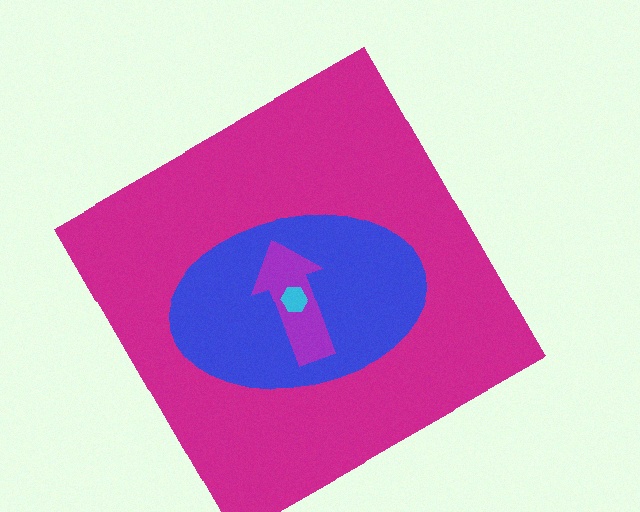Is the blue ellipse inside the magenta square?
Yes.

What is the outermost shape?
The magenta square.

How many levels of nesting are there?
4.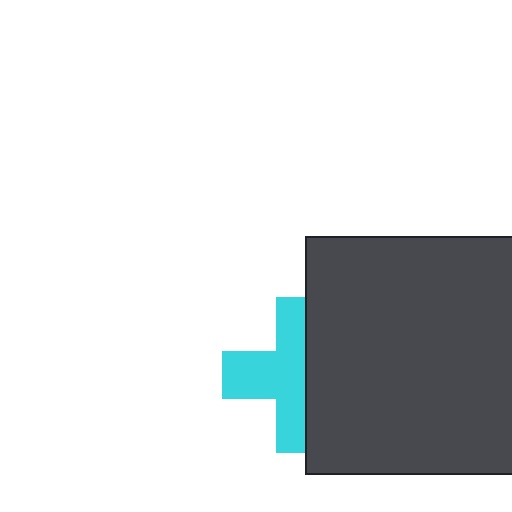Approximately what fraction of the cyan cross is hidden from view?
Roughly 43% of the cyan cross is hidden behind the dark gray square.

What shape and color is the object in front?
The object in front is a dark gray square.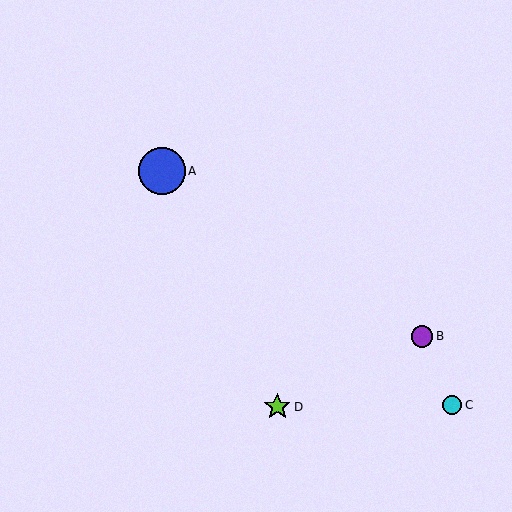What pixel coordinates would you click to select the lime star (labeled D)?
Click at (277, 407) to select the lime star D.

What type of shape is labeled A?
Shape A is a blue circle.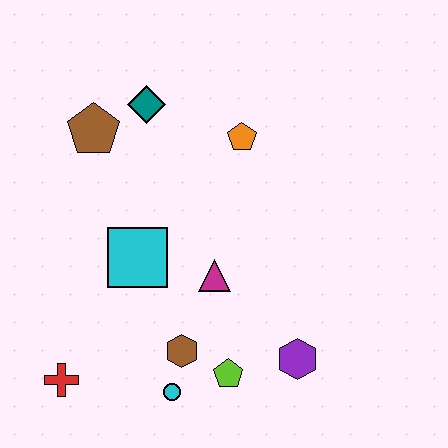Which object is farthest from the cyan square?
The purple hexagon is farthest from the cyan square.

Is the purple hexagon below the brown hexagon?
Yes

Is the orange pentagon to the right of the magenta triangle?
Yes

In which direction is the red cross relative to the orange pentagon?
The red cross is below the orange pentagon.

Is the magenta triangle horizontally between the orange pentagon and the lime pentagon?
No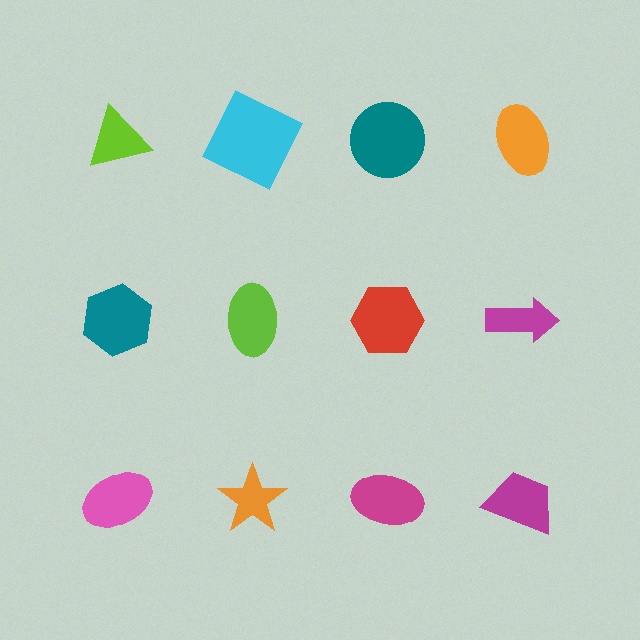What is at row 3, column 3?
A magenta ellipse.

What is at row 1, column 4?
An orange ellipse.